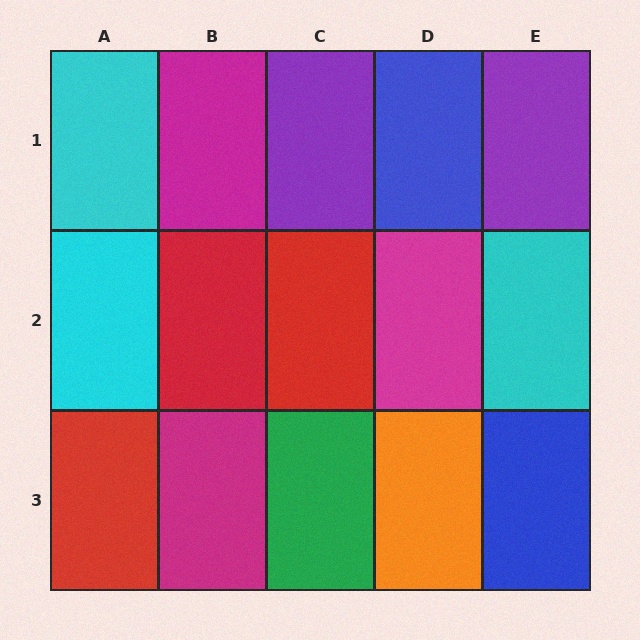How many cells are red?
3 cells are red.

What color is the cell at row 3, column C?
Green.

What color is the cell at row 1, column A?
Cyan.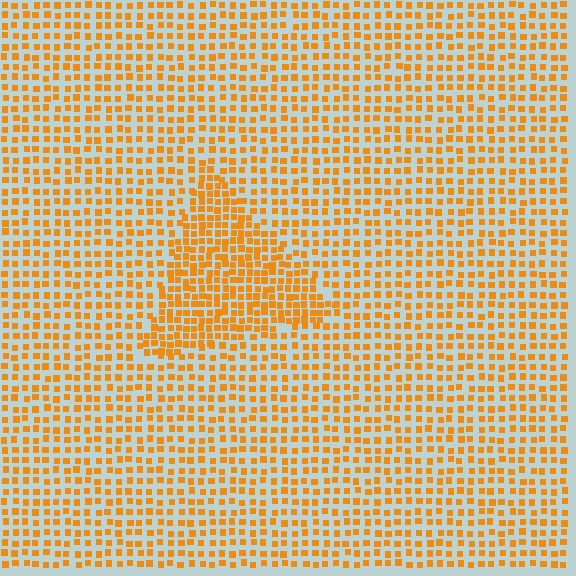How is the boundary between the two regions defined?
The boundary is defined by a change in element density (approximately 1.7x ratio). All elements are the same color, size, and shape.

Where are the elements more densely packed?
The elements are more densely packed inside the triangle boundary.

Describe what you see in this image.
The image contains small orange elements arranged at two different densities. A triangle-shaped region is visible where the elements are more densely packed than the surrounding area.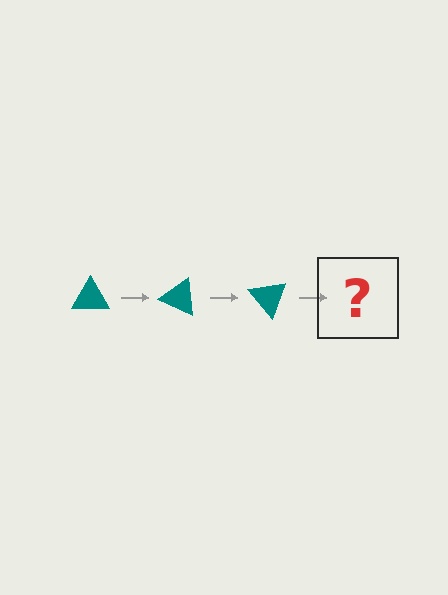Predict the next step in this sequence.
The next step is a teal triangle rotated 75 degrees.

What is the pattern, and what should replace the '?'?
The pattern is that the triangle rotates 25 degrees each step. The '?' should be a teal triangle rotated 75 degrees.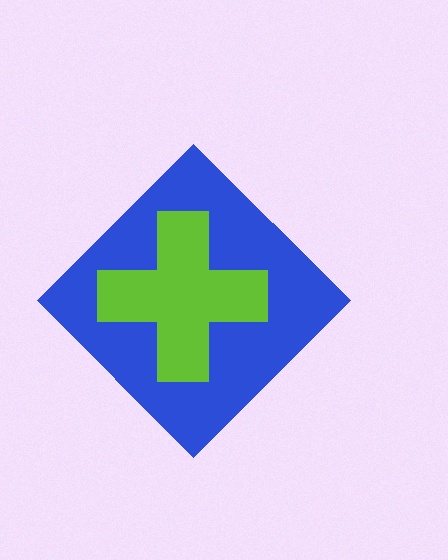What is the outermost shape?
The blue diamond.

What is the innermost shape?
The lime cross.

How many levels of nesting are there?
2.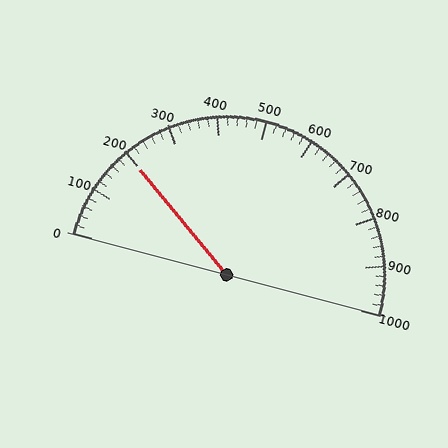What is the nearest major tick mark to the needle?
The nearest major tick mark is 200.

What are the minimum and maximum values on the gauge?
The gauge ranges from 0 to 1000.